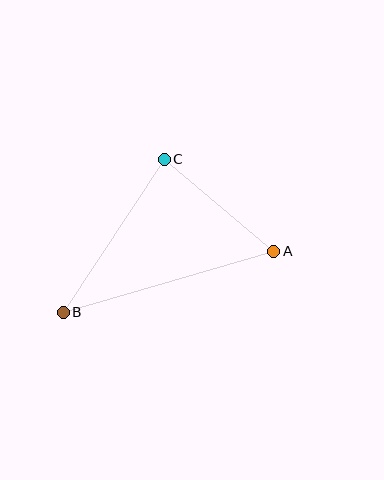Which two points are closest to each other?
Points A and C are closest to each other.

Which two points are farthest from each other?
Points A and B are farthest from each other.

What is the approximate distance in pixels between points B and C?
The distance between B and C is approximately 183 pixels.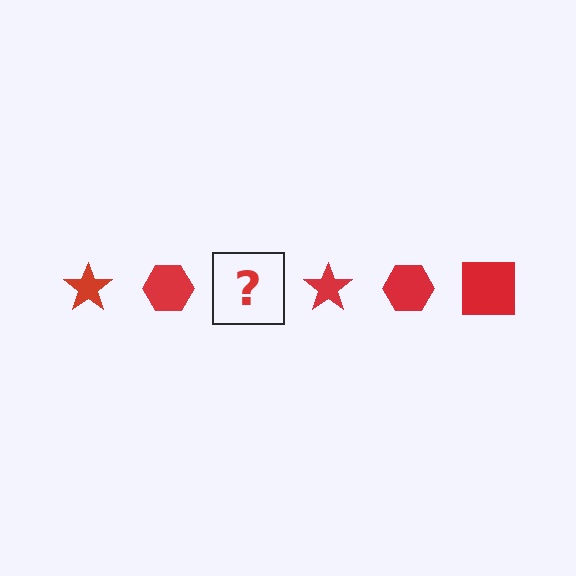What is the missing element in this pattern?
The missing element is a red square.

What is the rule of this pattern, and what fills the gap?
The rule is that the pattern cycles through star, hexagon, square shapes in red. The gap should be filled with a red square.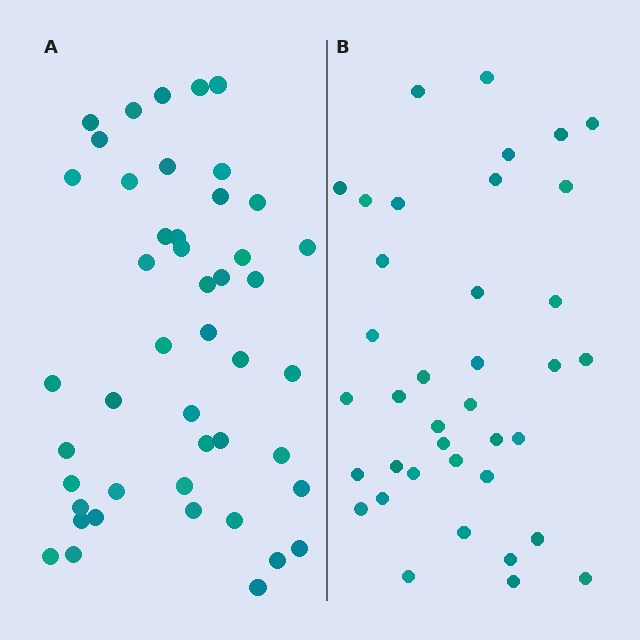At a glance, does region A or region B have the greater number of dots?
Region A (the left region) has more dots.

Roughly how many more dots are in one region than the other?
Region A has roughly 8 or so more dots than region B.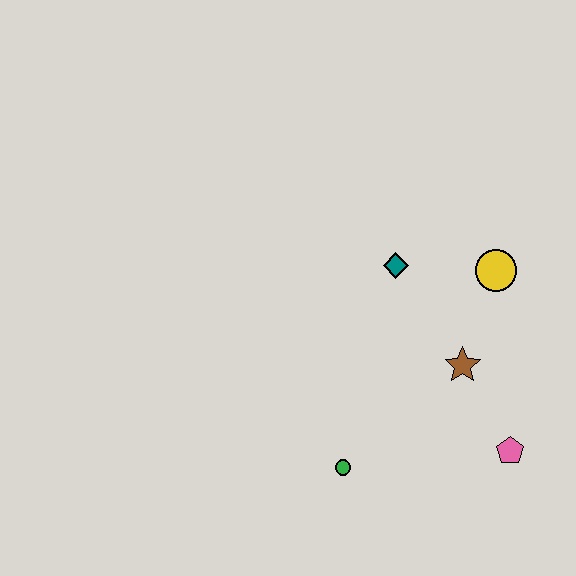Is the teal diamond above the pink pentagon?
Yes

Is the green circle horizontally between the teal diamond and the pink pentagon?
No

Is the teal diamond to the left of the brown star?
Yes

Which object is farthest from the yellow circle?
The green circle is farthest from the yellow circle.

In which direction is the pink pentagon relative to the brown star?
The pink pentagon is below the brown star.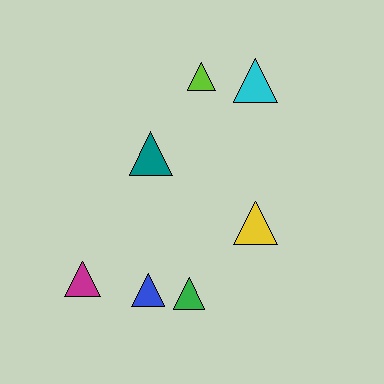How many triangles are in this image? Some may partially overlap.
There are 7 triangles.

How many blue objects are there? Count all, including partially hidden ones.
There is 1 blue object.